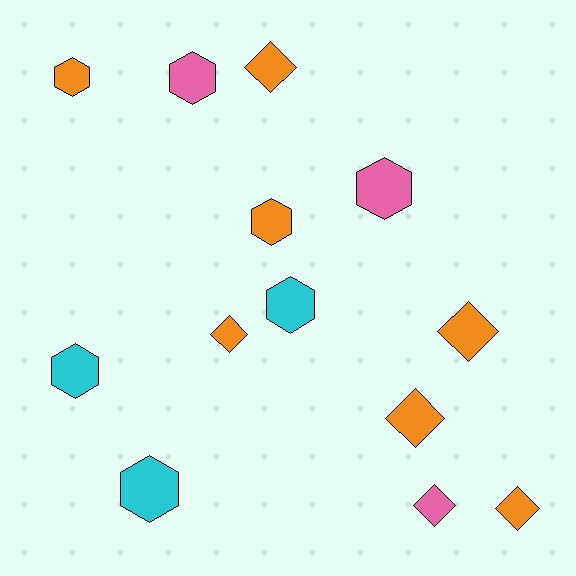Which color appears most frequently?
Orange, with 7 objects.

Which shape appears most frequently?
Hexagon, with 7 objects.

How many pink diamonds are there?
There is 1 pink diamond.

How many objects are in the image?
There are 13 objects.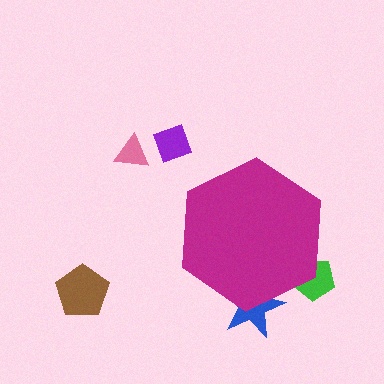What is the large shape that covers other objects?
A magenta hexagon.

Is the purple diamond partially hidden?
No, the purple diamond is fully visible.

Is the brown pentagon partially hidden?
No, the brown pentagon is fully visible.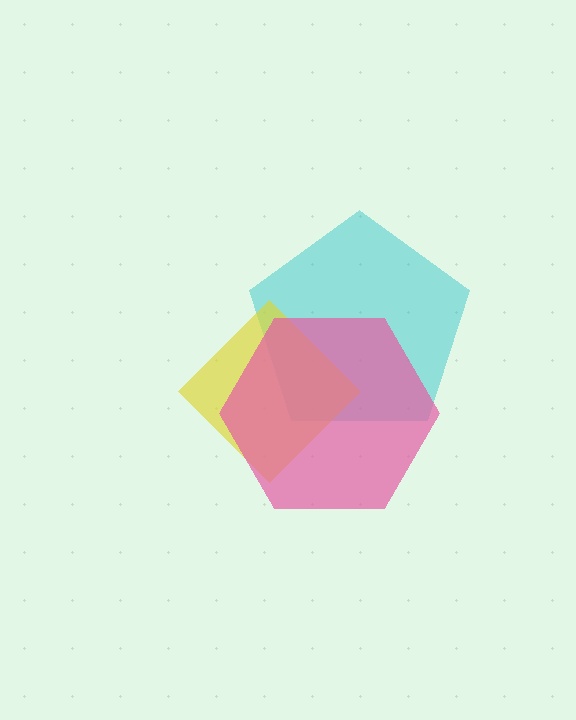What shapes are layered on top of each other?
The layered shapes are: a cyan pentagon, a yellow diamond, a pink hexagon.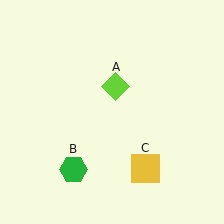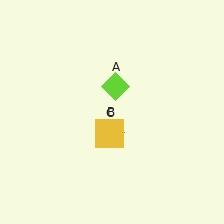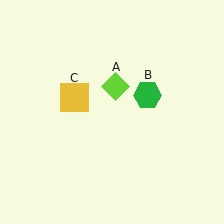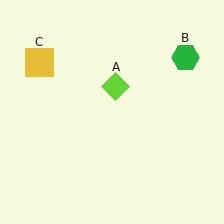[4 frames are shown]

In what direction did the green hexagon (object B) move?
The green hexagon (object B) moved up and to the right.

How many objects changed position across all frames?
2 objects changed position: green hexagon (object B), yellow square (object C).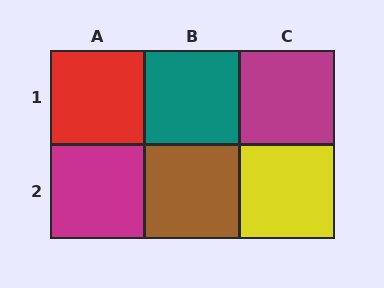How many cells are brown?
1 cell is brown.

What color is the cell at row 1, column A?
Red.